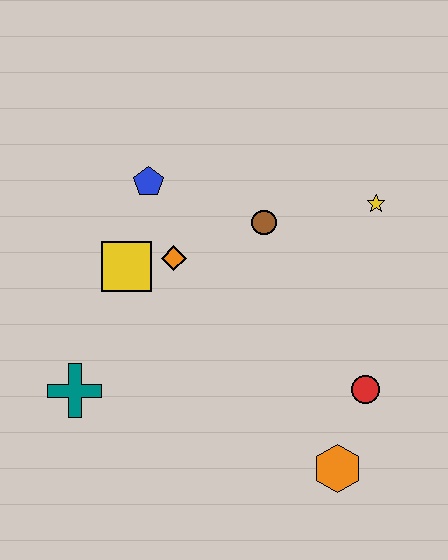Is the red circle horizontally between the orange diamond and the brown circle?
No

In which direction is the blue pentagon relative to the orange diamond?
The blue pentagon is above the orange diamond.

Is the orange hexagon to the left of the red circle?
Yes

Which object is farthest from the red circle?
The blue pentagon is farthest from the red circle.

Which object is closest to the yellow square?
The orange diamond is closest to the yellow square.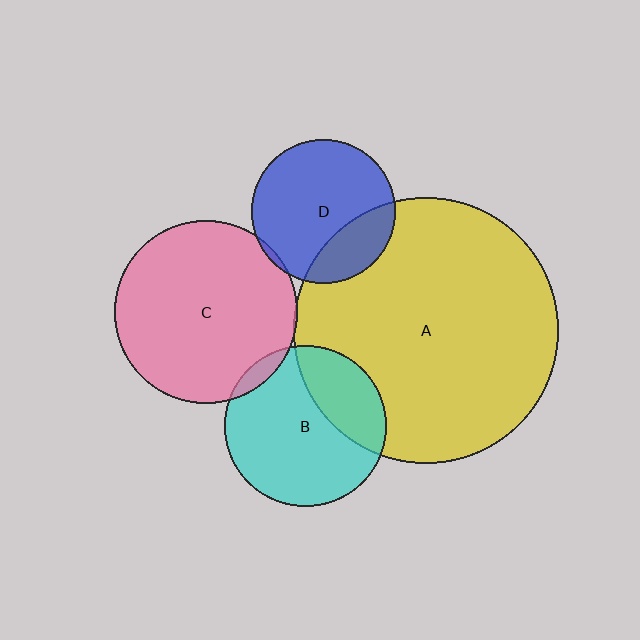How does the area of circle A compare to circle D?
Approximately 3.4 times.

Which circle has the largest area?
Circle A (yellow).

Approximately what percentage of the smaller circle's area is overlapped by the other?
Approximately 5%.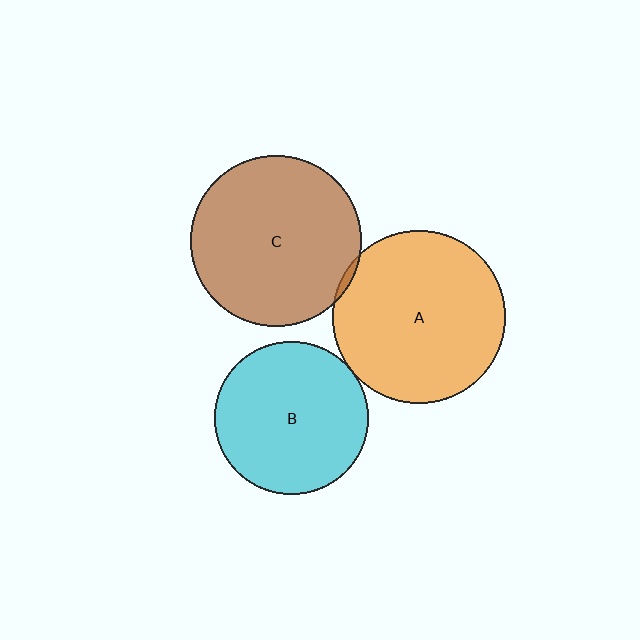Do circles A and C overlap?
Yes.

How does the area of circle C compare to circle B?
Approximately 1.2 times.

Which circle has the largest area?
Circle A (orange).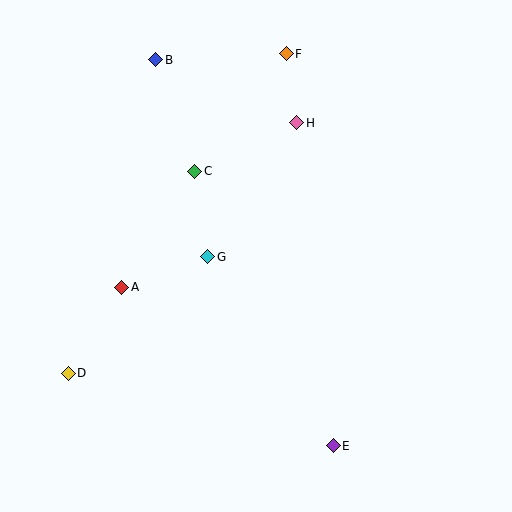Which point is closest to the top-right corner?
Point F is closest to the top-right corner.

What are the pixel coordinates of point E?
Point E is at (333, 446).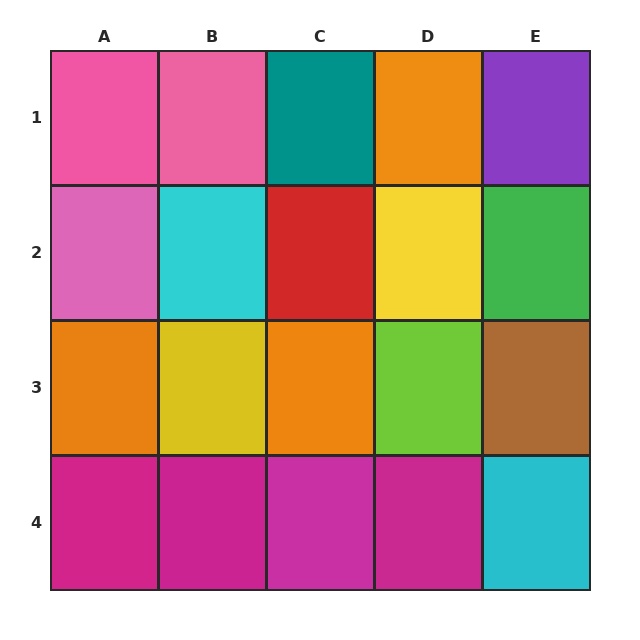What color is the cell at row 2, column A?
Pink.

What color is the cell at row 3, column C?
Orange.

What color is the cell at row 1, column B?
Pink.